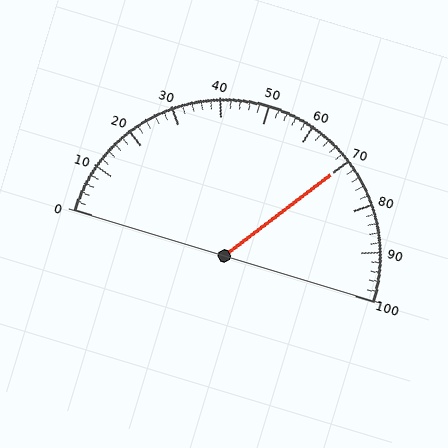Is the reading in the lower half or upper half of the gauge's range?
The reading is in the upper half of the range (0 to 100).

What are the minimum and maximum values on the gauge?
The gauge ranges from 0 to 100.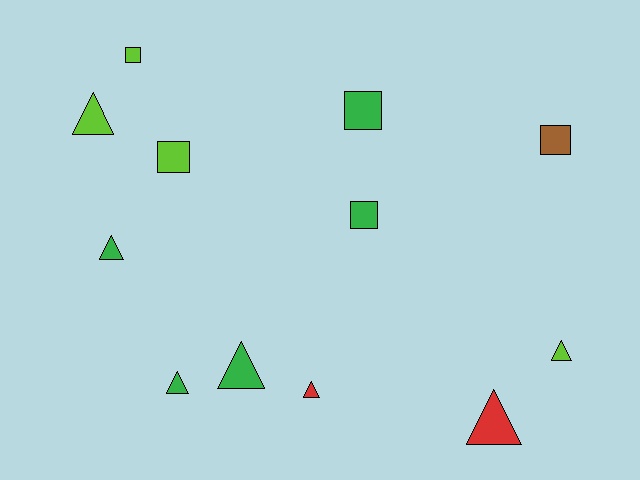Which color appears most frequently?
Green, with 5 objects.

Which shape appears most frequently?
Triangle, with 7 objects.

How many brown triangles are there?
There are no brown triangles.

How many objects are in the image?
There are 12 objects.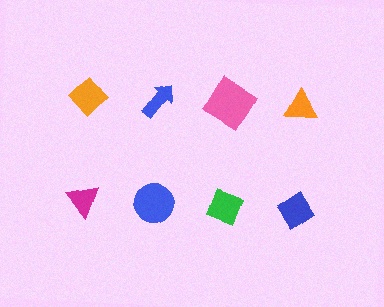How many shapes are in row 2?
4 shapes.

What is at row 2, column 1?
A magenta triangle.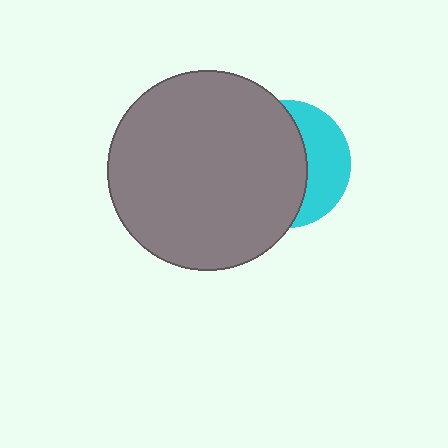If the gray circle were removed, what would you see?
You would see the complete cyan circle.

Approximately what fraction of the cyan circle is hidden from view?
Roughly 63% of the cyan circle is hidden behind the gray circle.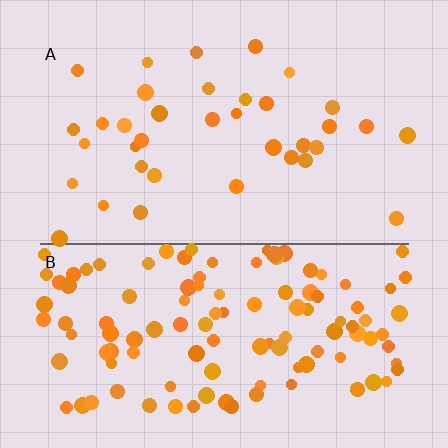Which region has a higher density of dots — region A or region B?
B (the bottom).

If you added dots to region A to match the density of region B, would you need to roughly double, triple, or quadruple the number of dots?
Approximately triple.